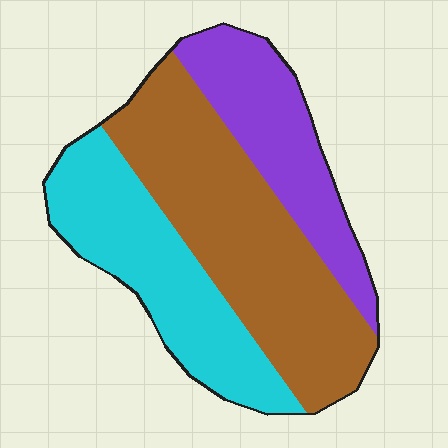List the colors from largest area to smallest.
From largest to smallest: brown, cyan, purple.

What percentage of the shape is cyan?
Cyan takes up between a sixth and a third of the shape.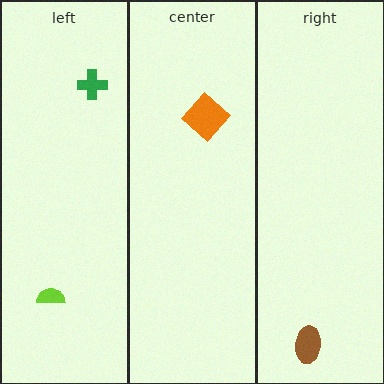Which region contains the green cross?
The left region.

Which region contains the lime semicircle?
The left region.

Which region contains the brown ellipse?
The right region.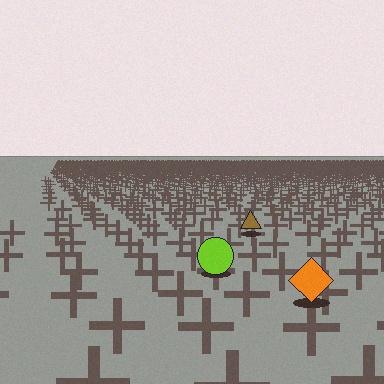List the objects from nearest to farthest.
From nearest to farthest: the orange diamond, the lime circle, the brown triangle.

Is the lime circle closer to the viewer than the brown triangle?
Yes. The lime circle is closer — you can tell from the texture gradient: the ground texture is coarser near it.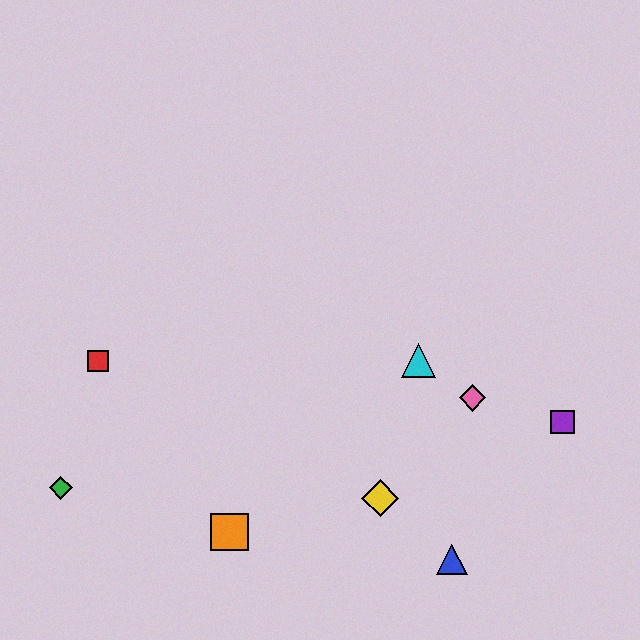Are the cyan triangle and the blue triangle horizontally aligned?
No, the cyan triangle is at y≈361 and the blue triangle is at y≈560.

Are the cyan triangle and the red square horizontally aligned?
Yes, both are at y≈361.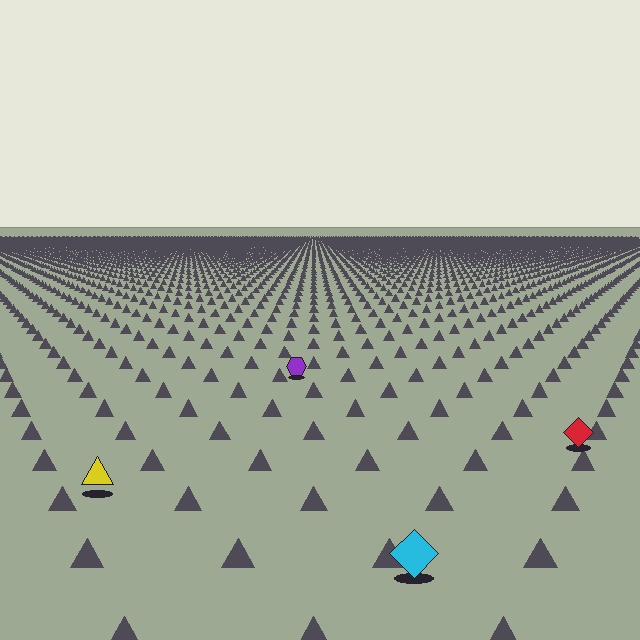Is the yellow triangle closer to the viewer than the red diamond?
Yes. The yellow triangle is closer — you can tell from the texture gradient: the ground texture is coarser near it.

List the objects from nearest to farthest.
From nearest to farthest: the cyan diamond, the yellow triangle, the red diamond, the purple hexagon.